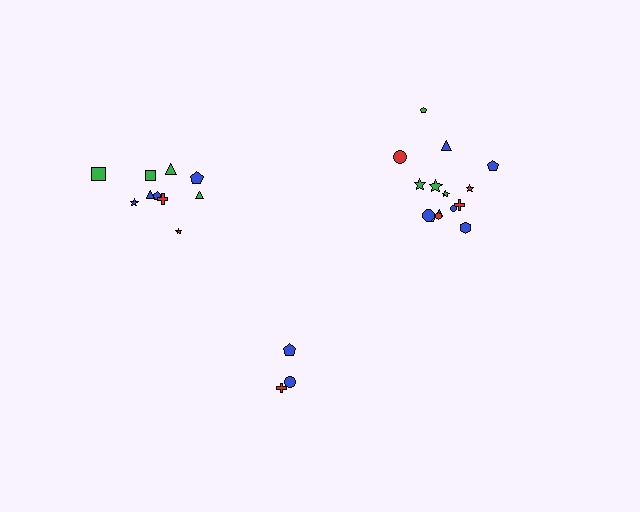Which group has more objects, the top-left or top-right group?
The top-right group.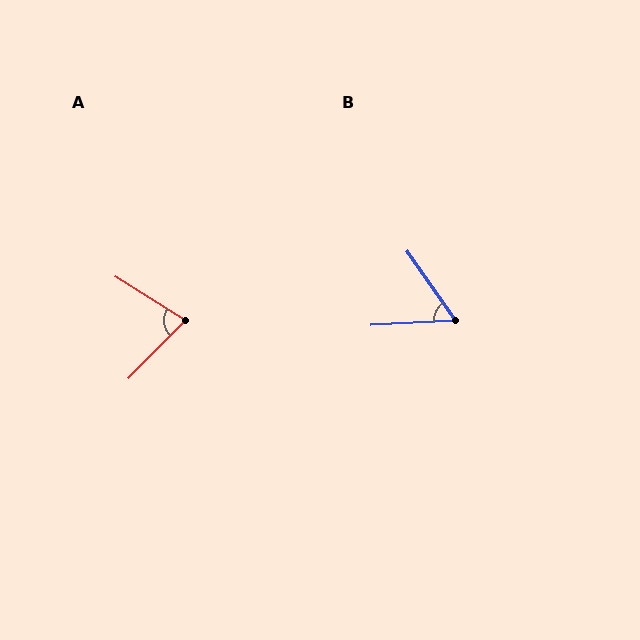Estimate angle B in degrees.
Approximately 58 degrees.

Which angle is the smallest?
B, at approximately 58 degrees.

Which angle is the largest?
A, at approximately 78 degrees.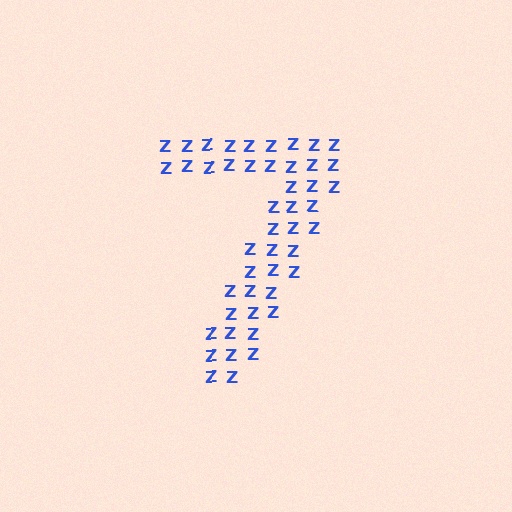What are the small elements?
The small elements are letter Z's.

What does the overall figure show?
The overall figure shows the digit 7.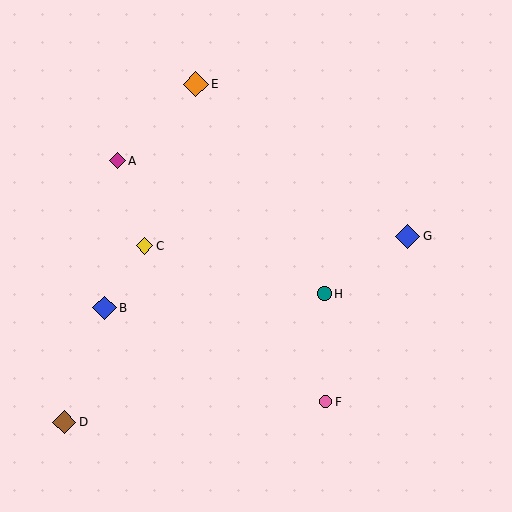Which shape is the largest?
The orange diamond (labeled E) is the largest.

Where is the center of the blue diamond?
The center of the blue diamond is at (408, 236).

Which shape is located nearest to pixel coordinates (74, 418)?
The brown diamond (labeled D) at (64, 422) is nearest to that location.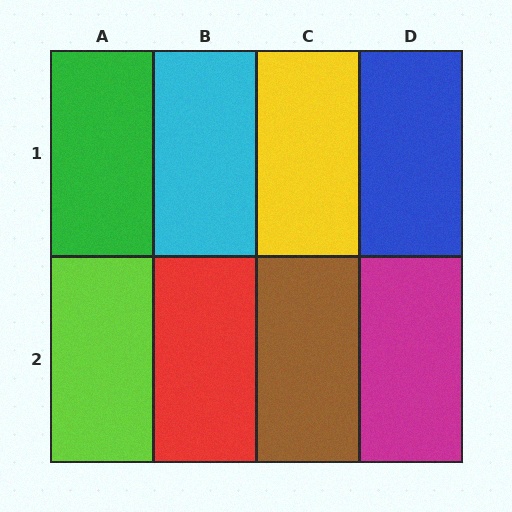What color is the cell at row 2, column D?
Magenta.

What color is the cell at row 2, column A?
Lime.